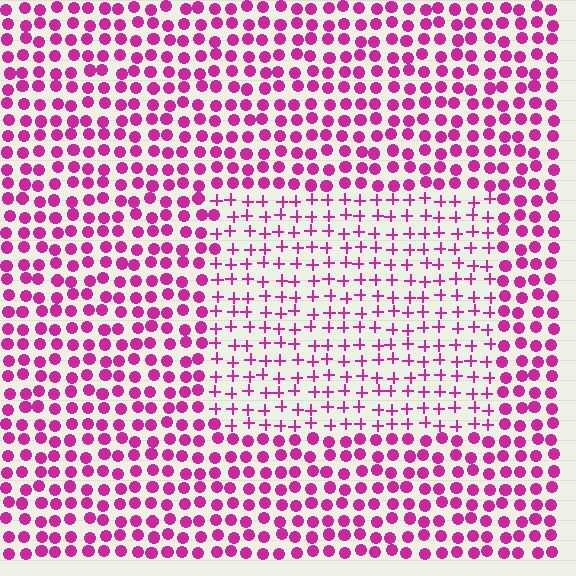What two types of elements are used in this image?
The image uses plus signs inside the rectangle region and circles outside it.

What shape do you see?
I see a rectangle.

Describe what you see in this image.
The image is filled with small magenta elements arranged in a uniform grid. A rectangle-shaped region contains plus signs, while the surrounding area contains circles. The boundary is defined purely by the change in element shape.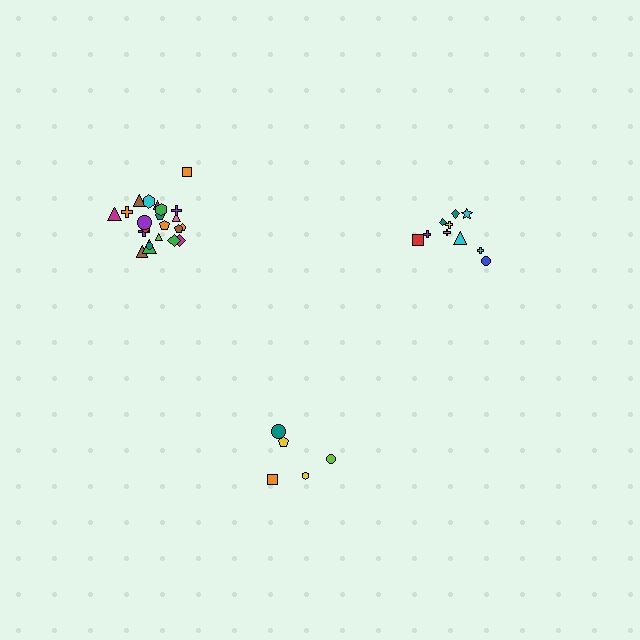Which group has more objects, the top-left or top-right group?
The top-left group.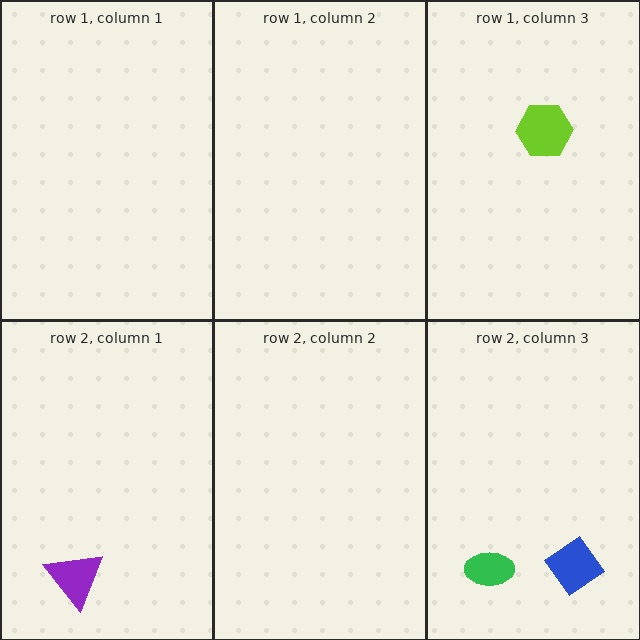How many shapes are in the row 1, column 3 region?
1.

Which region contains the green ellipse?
The row 2, column 3 region.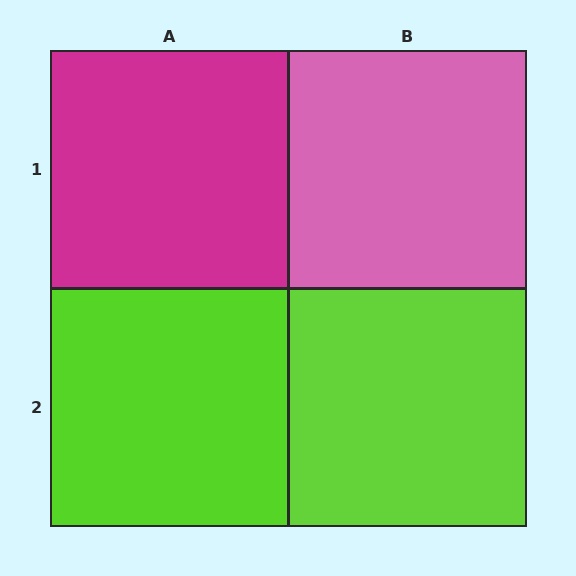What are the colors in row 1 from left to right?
Magenta, pink.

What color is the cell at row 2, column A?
Lime.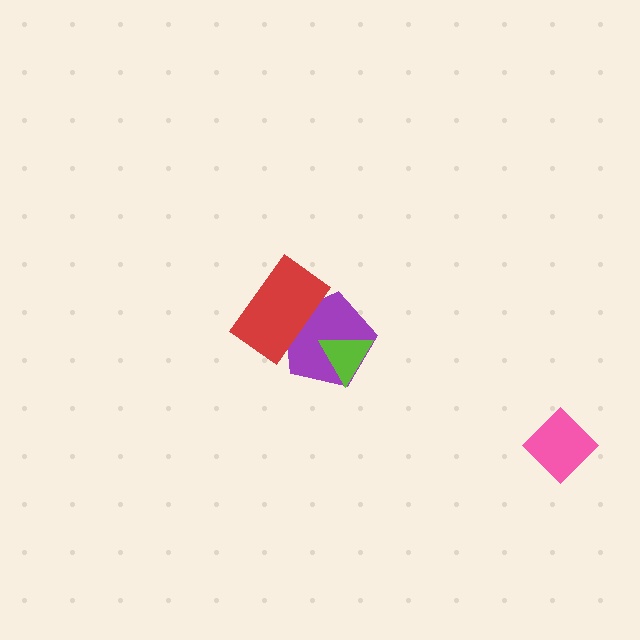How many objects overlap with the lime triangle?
1 object overlaps with the lime triangle.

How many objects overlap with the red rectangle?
1 object overlaps with the red rectangle.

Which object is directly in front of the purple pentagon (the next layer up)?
The lime triangle is directly in front of the purple pentagon.